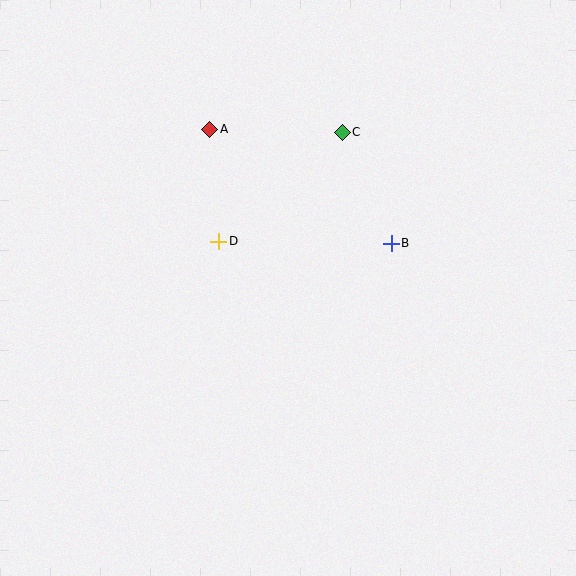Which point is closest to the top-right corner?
Point C is closest to the top-right corner.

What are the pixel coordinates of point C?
Point C is at (342, 132).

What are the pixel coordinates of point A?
Point A is at (210, 129).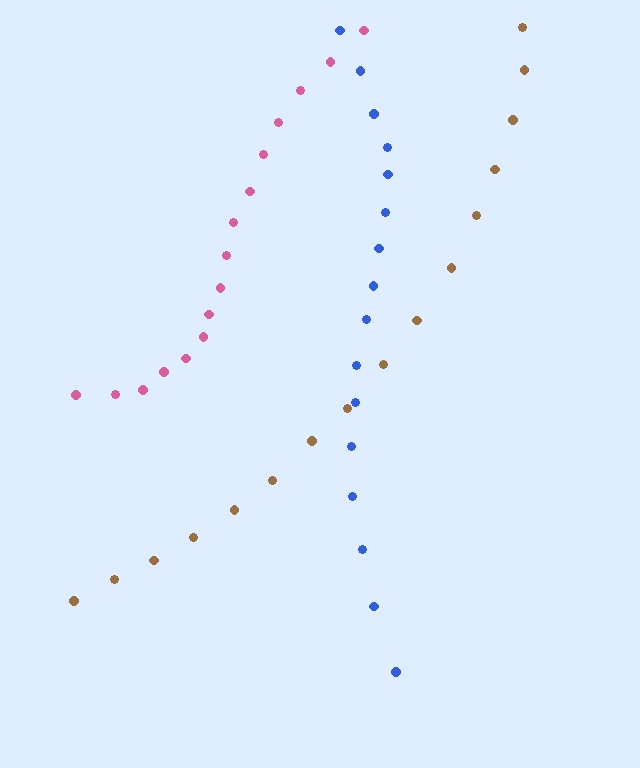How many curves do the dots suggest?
There are 3 distinct paths.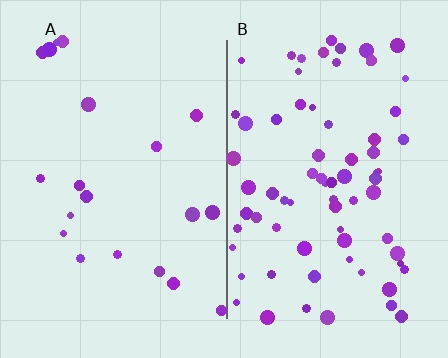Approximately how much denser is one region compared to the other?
Approximately 3.6× — region B over region A.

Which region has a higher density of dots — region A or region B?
B (the right).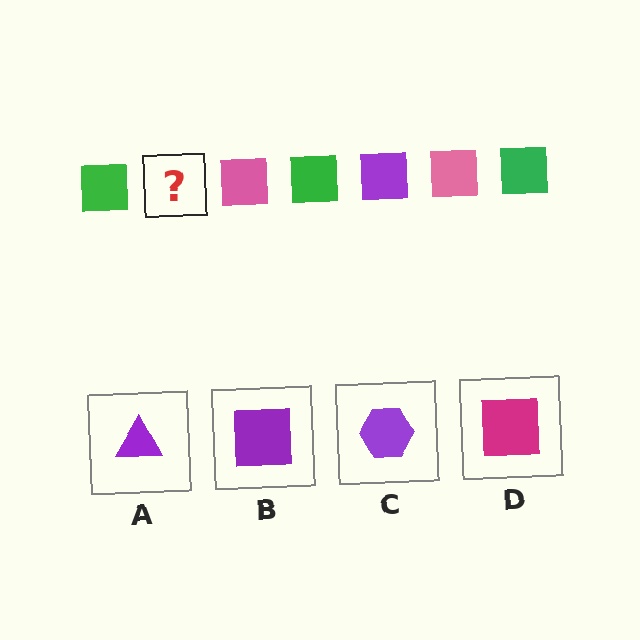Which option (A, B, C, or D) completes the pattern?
B.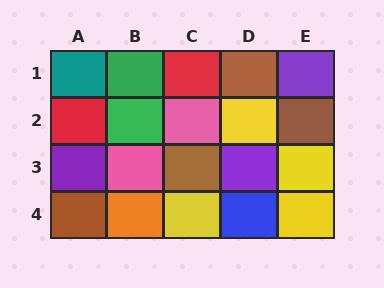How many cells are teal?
1 cell is teal.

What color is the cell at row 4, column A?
Brown.